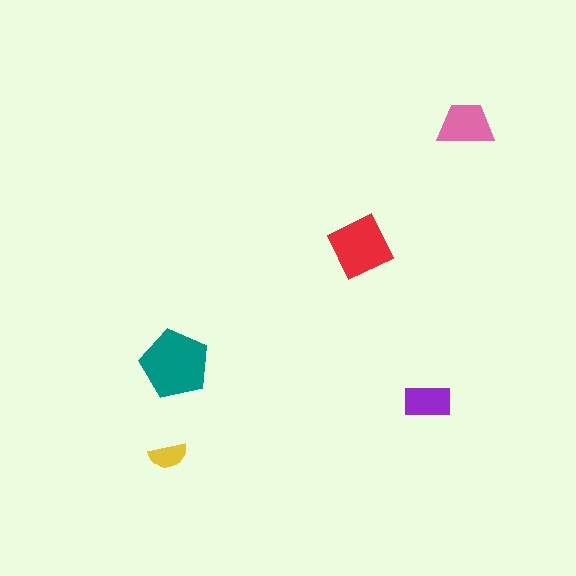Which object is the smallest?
The yellow semicircle.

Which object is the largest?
The teal pentagon.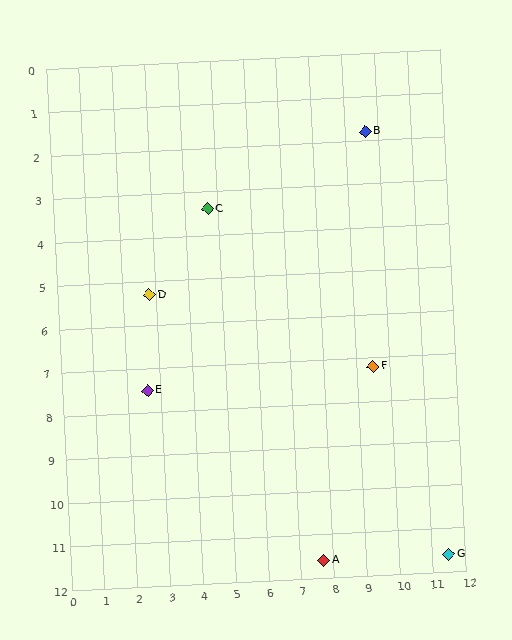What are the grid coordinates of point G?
Point G is at approximately (11.5, 11.6).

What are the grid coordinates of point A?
Point A is at approximately (7.7, 11.6).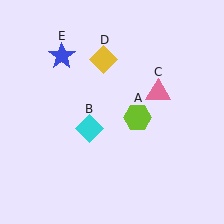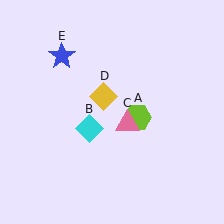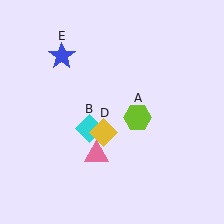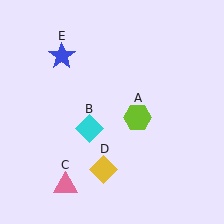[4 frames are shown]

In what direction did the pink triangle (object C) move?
The pink triangle (object C) moved down and to the left.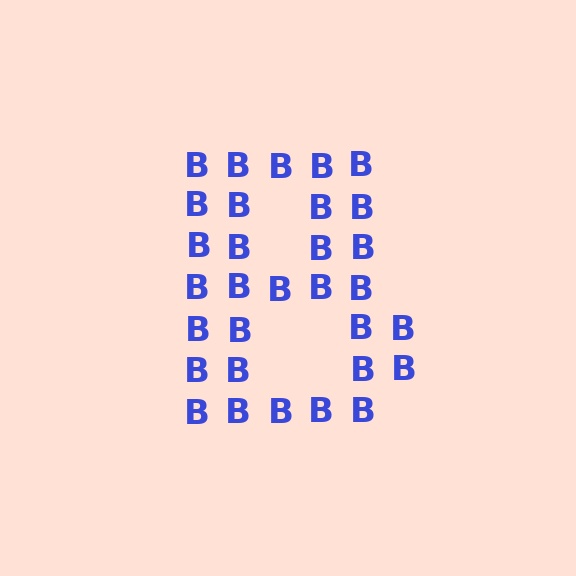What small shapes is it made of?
It is made of small letter B's.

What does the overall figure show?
The overall figure shows the letter B.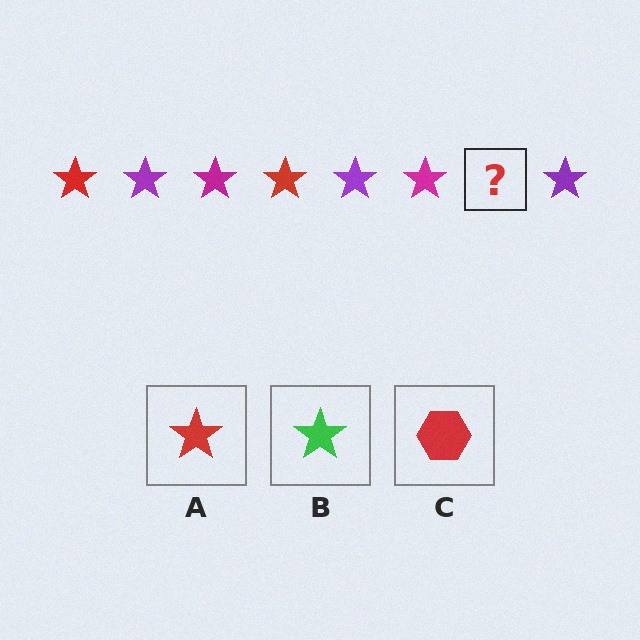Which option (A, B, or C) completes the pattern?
A.